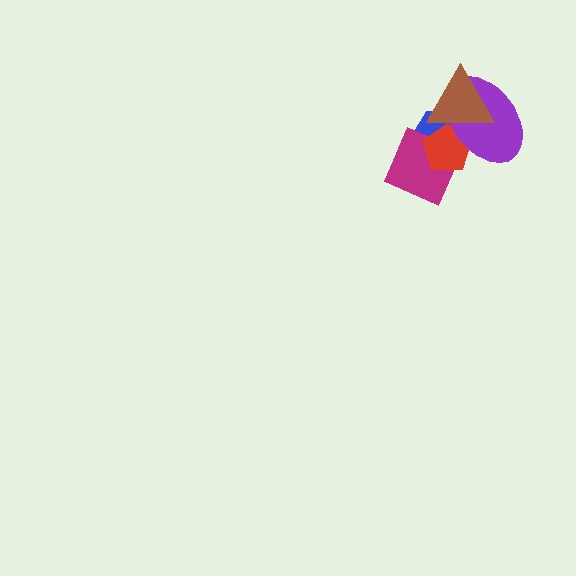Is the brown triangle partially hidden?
No, no other shape covers it.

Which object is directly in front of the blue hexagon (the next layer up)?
The magenta square is directly in front of the blue hexagon.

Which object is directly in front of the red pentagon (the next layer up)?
The purple ellipse is directly in front of the red pentagon.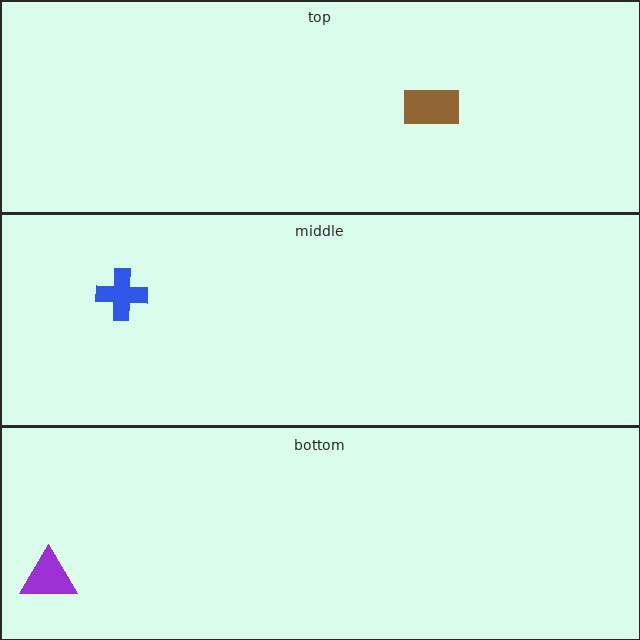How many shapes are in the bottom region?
1.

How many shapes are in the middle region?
1.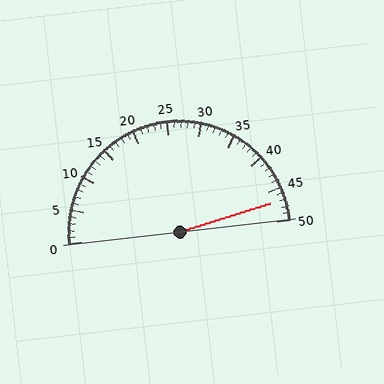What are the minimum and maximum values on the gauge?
The gauge ranges from 0 to 50.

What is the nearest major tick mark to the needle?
The nearest major tick mark is 45.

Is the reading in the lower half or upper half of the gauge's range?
The reading is in the upper half of the range (0 to 50).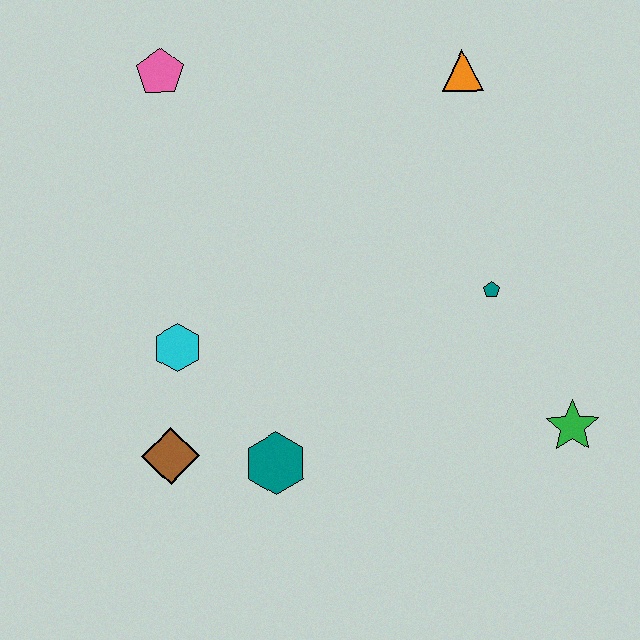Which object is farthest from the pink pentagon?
The green star is farthest from the pink pentagon.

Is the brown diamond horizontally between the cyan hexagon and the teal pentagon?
No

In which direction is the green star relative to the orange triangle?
The green star is below the orange triangle.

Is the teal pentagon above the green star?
Yes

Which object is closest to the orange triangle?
The teal pentagon is closest to the orange triangle.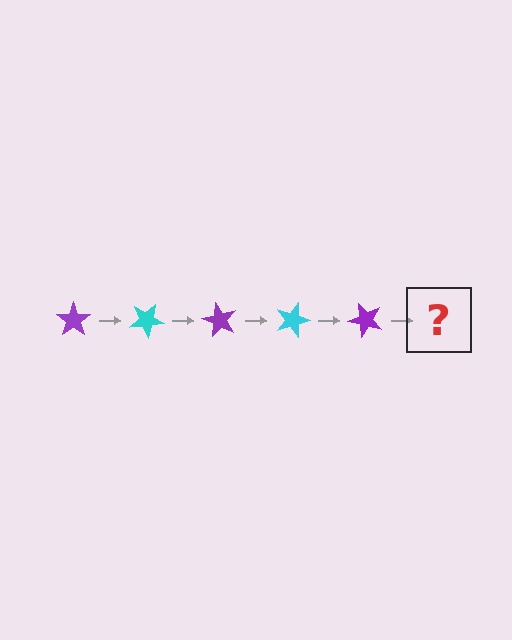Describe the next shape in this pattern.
It should be a cyan star, rotated 150 degrees from the start.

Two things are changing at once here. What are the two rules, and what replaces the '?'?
The two rules are that it rotates 30 degrees each step and the color cycles through purple and cyan. The '?' should be a cyan star, rotated 150 degrees from the start.